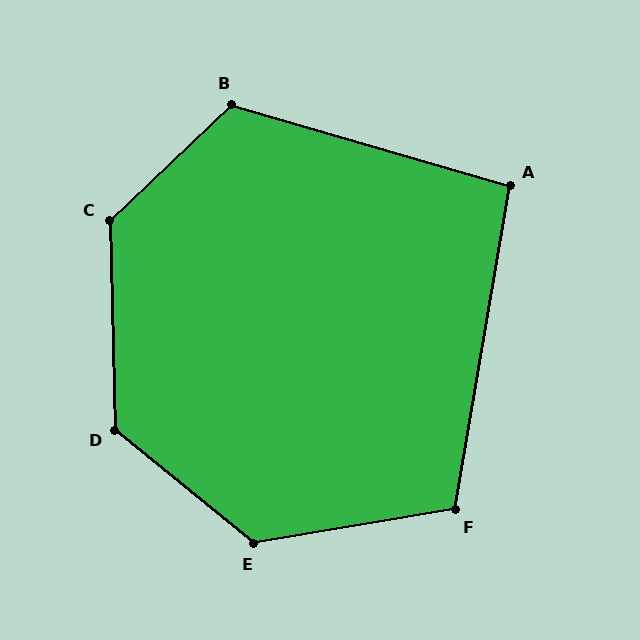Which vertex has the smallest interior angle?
A, at approximately 97 degrees.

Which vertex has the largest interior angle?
C, at approximately 132 degrees.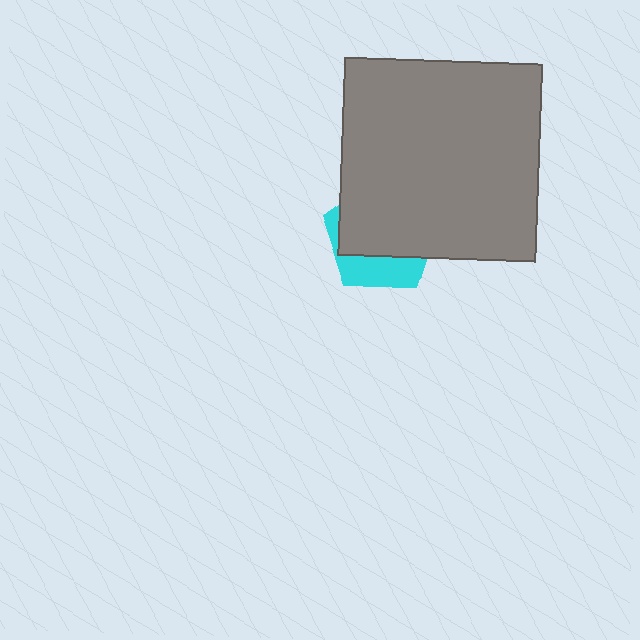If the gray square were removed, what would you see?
You would see the complete cyan pentagon.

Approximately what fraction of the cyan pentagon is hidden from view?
Roughly 68% of the cyan pentagon is hidden behind the gray square.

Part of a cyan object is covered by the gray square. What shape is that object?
It is a pentagon.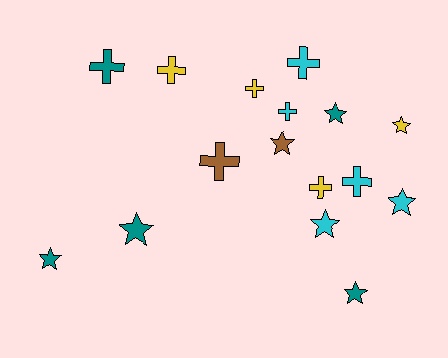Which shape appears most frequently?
Star, with 8 objects.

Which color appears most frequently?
Cyan, with 5 objects.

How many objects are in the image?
There are 16 objects.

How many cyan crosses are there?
There are 3 cyan crosses.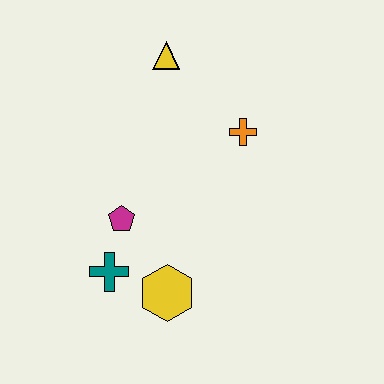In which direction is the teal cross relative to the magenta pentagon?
The teal cross is below the magenta pentagon.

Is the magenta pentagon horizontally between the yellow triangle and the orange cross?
No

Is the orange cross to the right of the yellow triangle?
Yes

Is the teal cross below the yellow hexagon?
No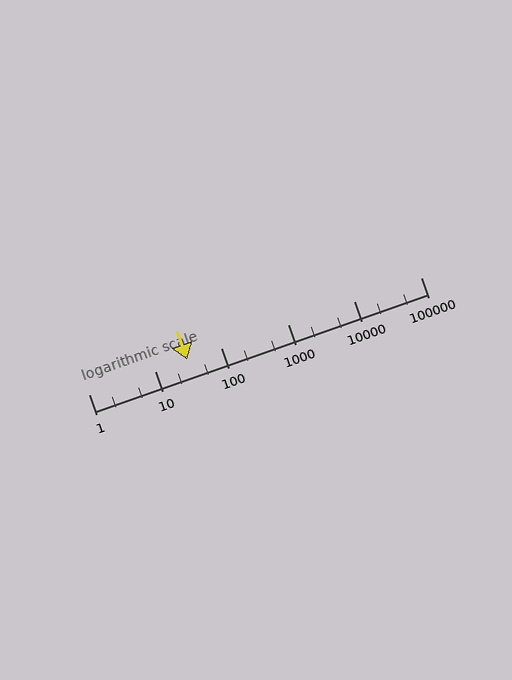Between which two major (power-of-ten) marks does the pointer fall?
The pointer is between 10 and 100.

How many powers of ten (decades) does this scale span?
The scale spans 5 decades, from 1 to 100000.